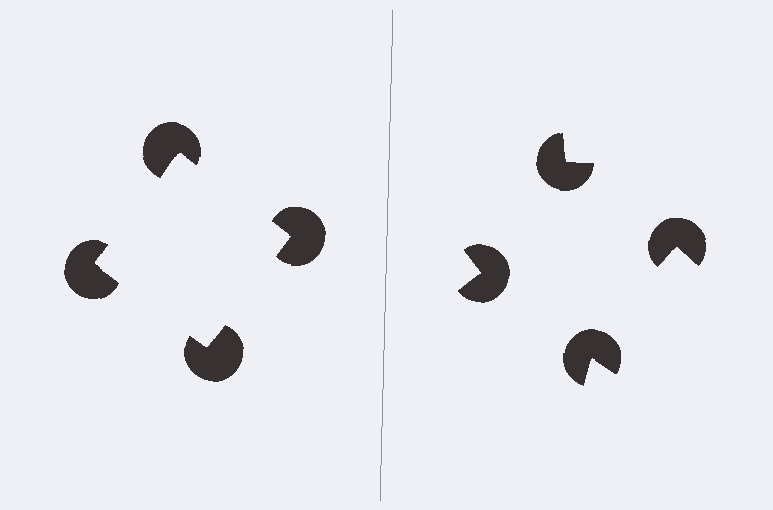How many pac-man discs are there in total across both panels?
8 — 4 on each side.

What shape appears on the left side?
An illusory square.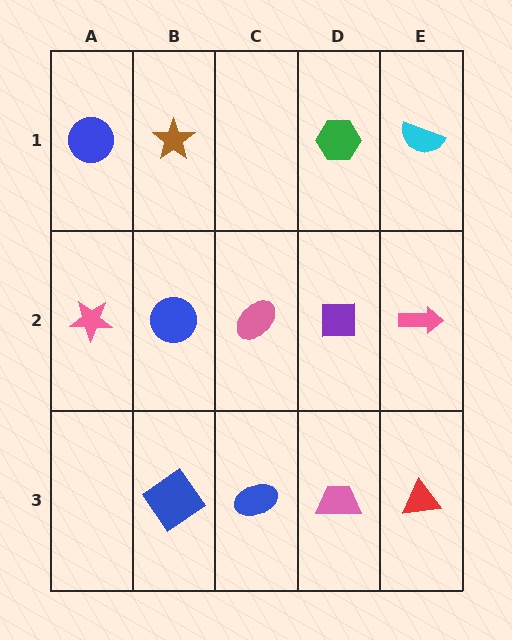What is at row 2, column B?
A blue circle.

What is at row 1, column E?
A cyan semicircle.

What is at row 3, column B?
A blue diamond.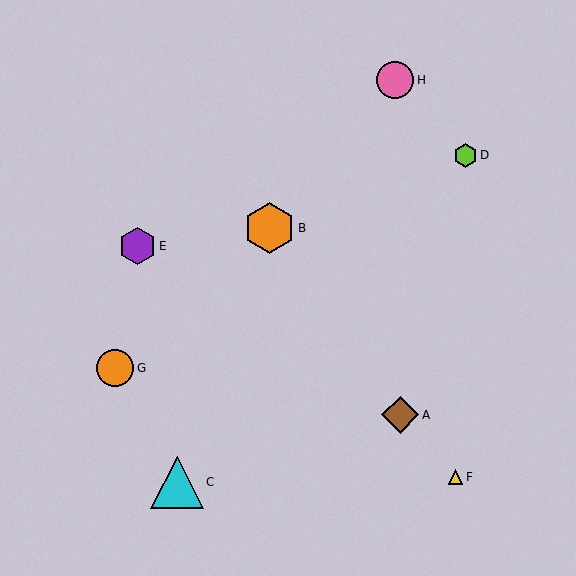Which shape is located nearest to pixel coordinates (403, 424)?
The brown diamond (labeled A) at (400, 415) is nearest to that location.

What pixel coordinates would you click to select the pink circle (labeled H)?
Click at (395, 80) to select the pink circle H.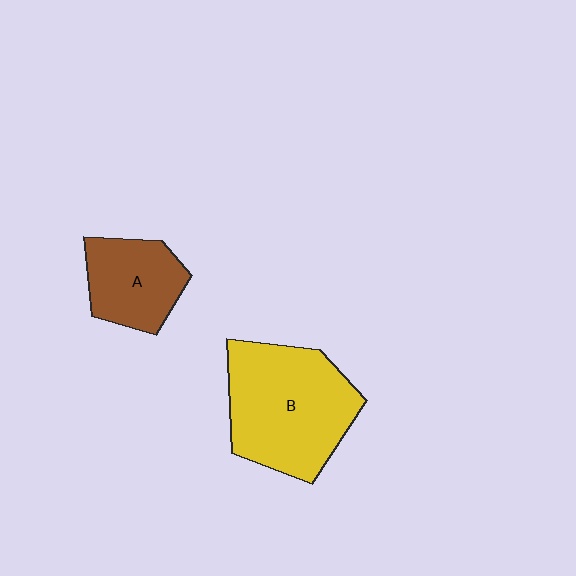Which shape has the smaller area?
Shape A (brown).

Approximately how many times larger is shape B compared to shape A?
Approximately 1.8 times.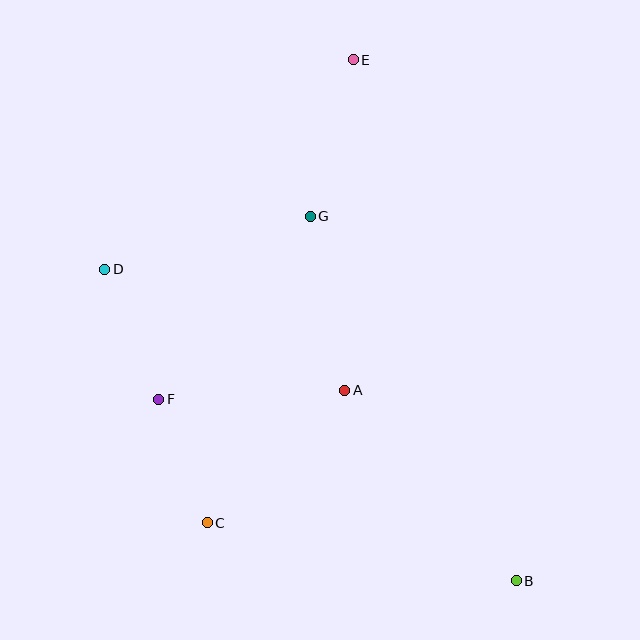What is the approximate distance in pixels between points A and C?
The distance between A and C is approximately 191 pixels.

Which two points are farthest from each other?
Points B and E are farthest from each other.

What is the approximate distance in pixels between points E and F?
The distance between E and F is approximately 391 pixels.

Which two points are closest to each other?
Points C and F are closest to each other.